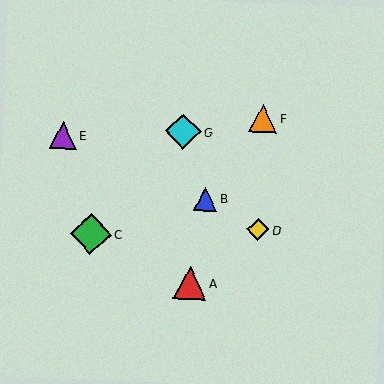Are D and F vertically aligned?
Yes, both are at x≈258.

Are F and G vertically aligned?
No, F is at x≈263 and G is at x≈183.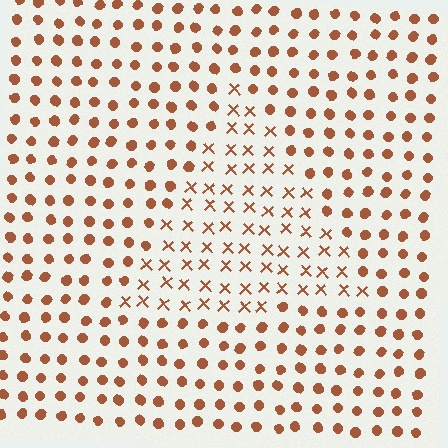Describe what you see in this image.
The image is filled with small brown elements arranged in a uniform grid. A triangle-shaped region contains X marks, while the surrounding area contains circles. The boundary is defined purely by the change in element shape.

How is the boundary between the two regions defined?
The boundary is defined by a change in element shape: X marks inside vs. circles outside. All elements share the same color and spacing.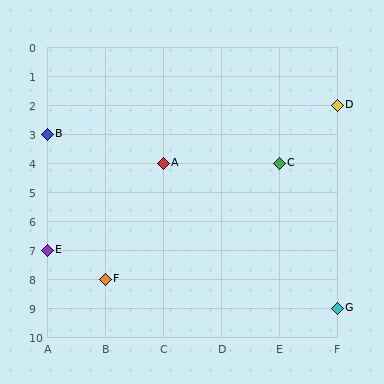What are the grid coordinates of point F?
Point F is at grid coordinates (B, 8).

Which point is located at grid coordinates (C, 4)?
Point A is at (C, 4).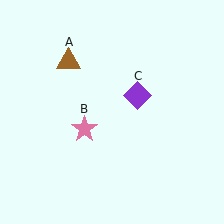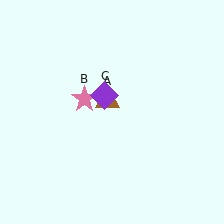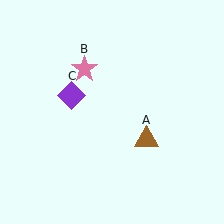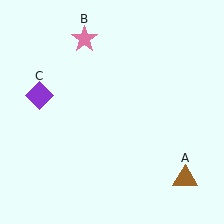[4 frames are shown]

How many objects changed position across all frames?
3 objects changed position: brown triangle (object A), pink star (object B), purple diamond (object C).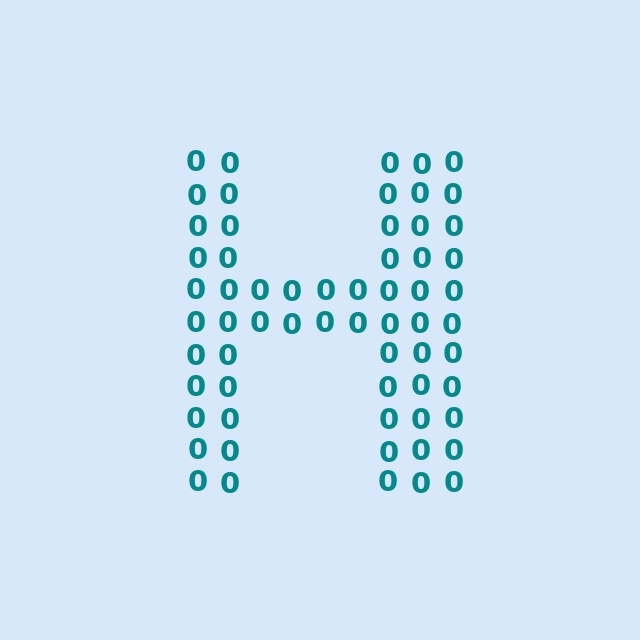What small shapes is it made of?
It is made of small digit 0's.